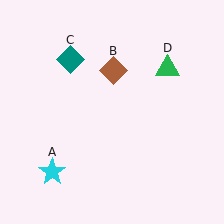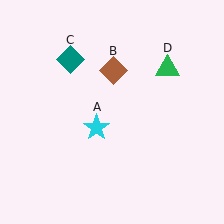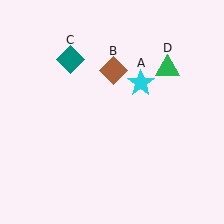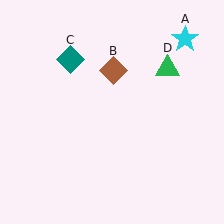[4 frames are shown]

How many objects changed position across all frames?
1 object changed position: cyan star (object A).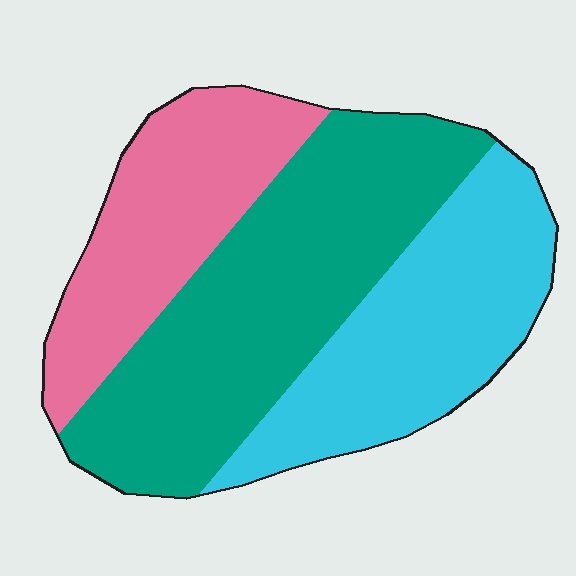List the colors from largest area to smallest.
From largest to smallest: teal, cyan, pink.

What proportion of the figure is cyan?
Cyan takes up about one third (1/3) of the figure.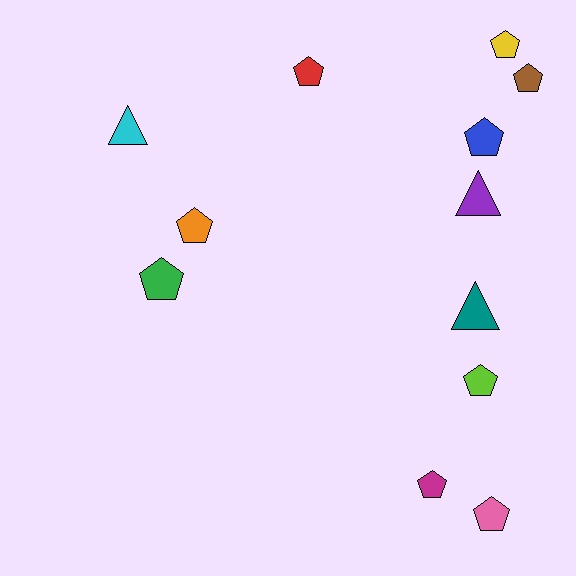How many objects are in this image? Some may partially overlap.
There are 12 objects.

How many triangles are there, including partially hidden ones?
There are 3 triangles.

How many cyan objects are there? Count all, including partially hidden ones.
There is 1 cyan object.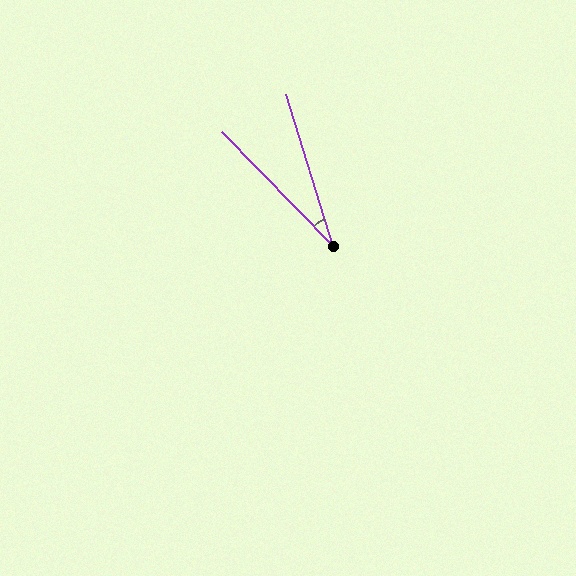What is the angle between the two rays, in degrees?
Approximately 27 degrees.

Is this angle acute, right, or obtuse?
It is acute.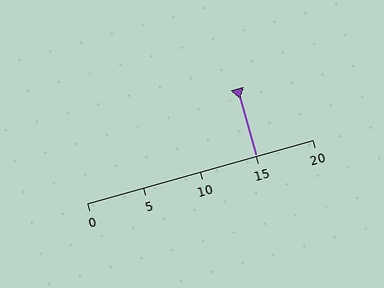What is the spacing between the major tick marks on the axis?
The major ticks are spaced 5 apart.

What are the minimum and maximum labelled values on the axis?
The axis runs from 0 to 20.